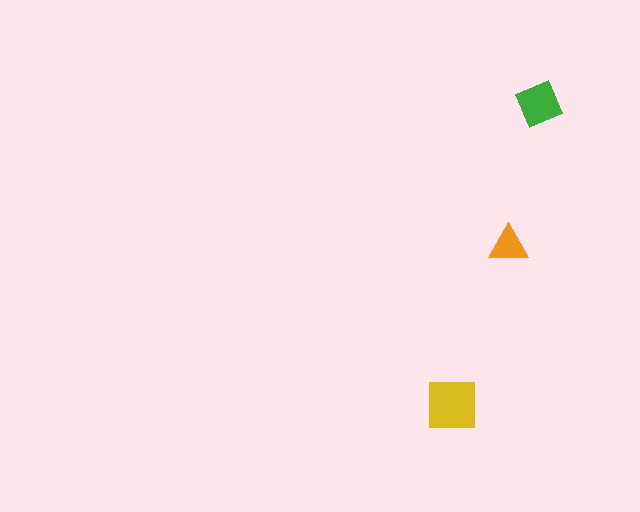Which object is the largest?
The yellow square.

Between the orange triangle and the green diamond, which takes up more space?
The green diamond.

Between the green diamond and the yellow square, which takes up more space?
The yellow square.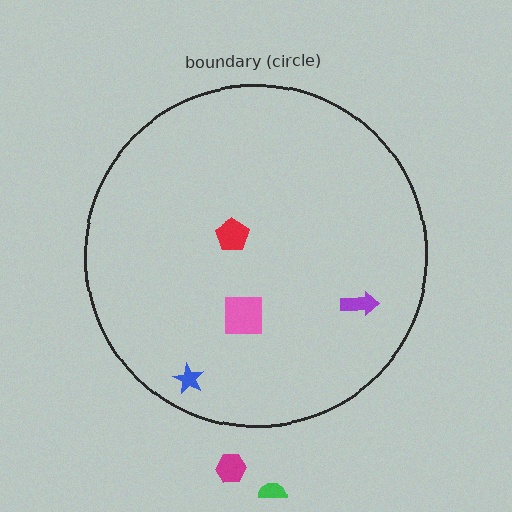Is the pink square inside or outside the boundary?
Inside.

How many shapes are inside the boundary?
4 inside, 2 outside.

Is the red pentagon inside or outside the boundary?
Inside.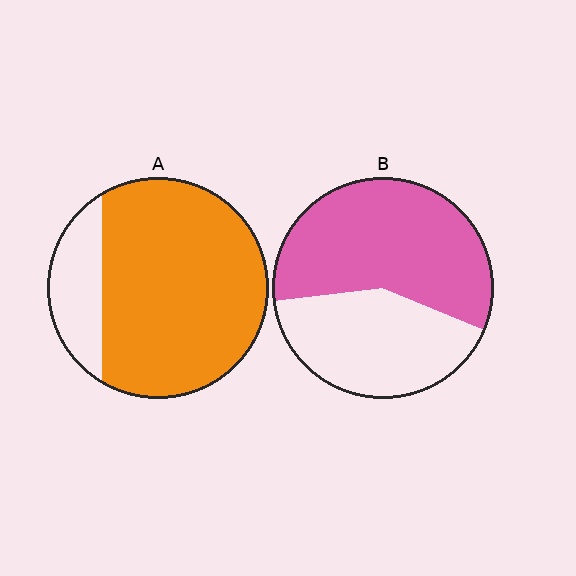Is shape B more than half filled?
Yes.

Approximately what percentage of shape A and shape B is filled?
A is approximately 80% and B is approximately 60%.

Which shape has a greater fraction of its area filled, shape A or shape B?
Shape A.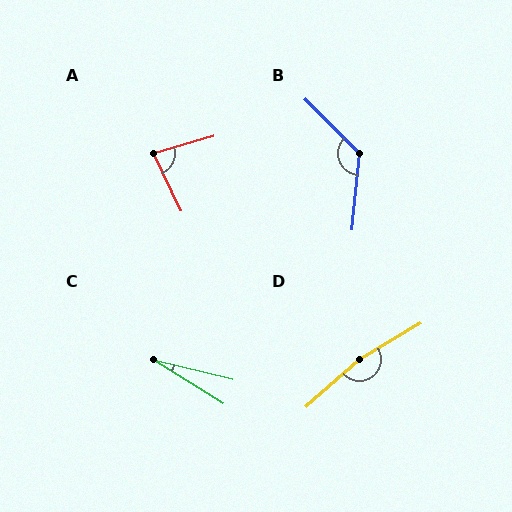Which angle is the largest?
D, at approximately 169 degrees.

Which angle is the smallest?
C, at approximately 18 degrees.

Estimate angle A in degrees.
Approximately 80 degrees.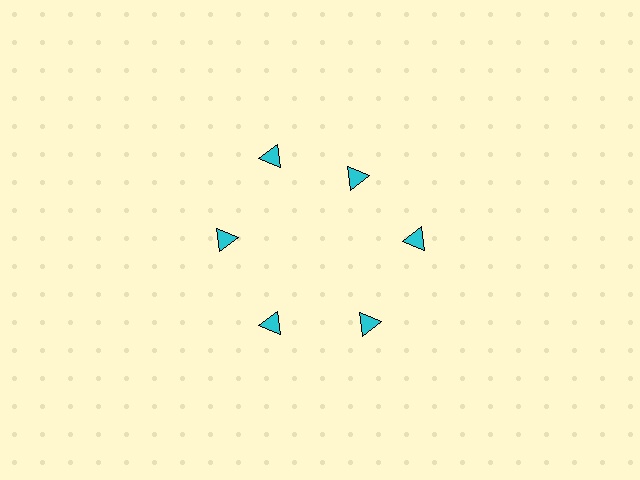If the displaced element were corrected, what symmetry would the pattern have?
It would have 6-fold rotational symmetry — the pattern would map onto itself every 60 degrees.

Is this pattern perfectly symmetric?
No. The 6 cyan triangles are arranged in a ring, but one element near the 1 o'clock position is pulled inward toward the center, breaking the 6-fold rotational symmetry.